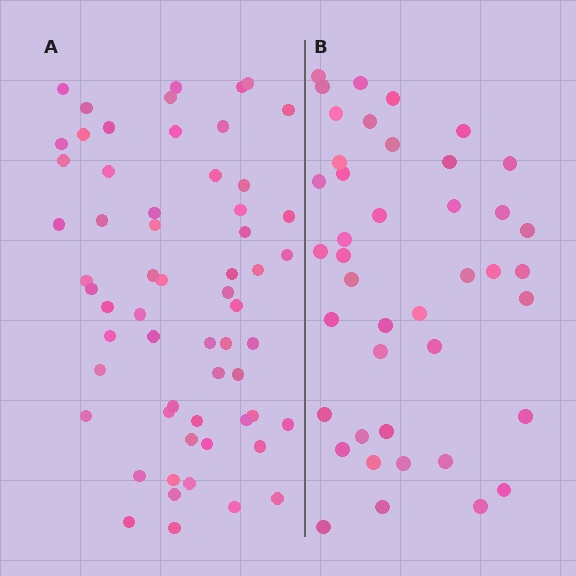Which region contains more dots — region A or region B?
Region A (the left region) has more dots.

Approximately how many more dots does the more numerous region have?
Region A has approximately 20 more dots than region B.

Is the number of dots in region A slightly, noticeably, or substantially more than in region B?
Region A has noticeably more, but not dramatically so. The ratio is roughly 1.4 to 1.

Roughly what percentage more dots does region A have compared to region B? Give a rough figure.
About 45% more.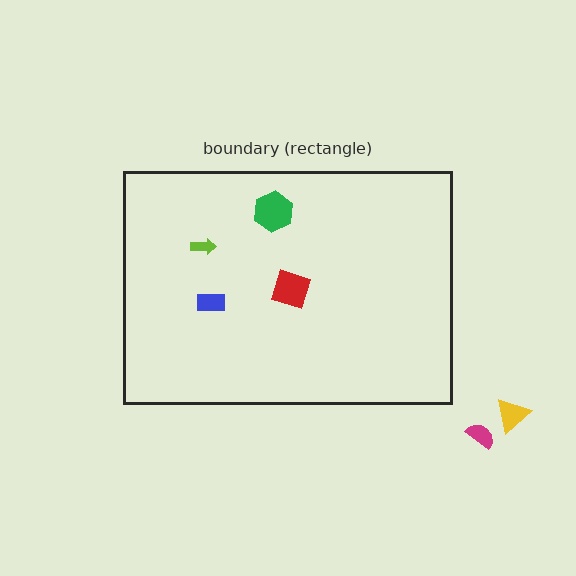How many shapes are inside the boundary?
4 inside, 2 outside.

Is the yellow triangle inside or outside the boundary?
Outside.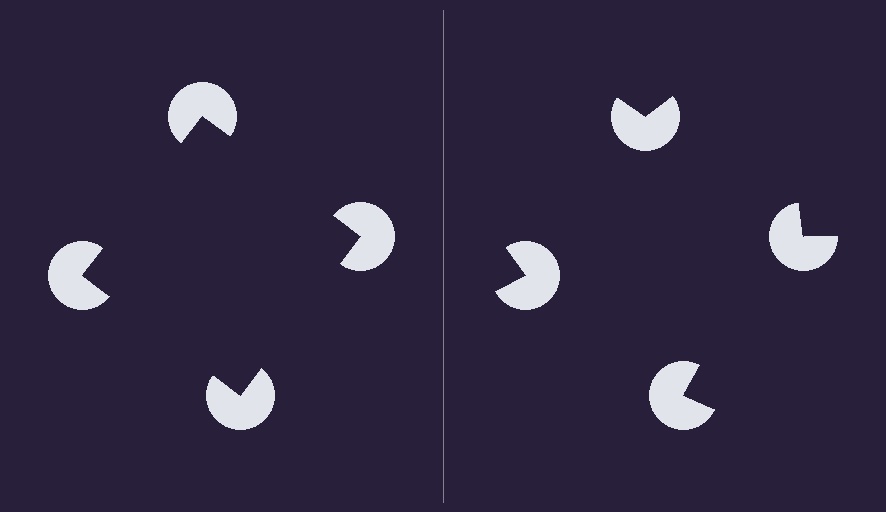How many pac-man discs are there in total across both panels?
8 — 4 on each side.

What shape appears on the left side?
An illusory square.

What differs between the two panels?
The pac-man discs are positioned identically on both sides; only the wedge orientations differ. On the left they align to a square; on the right they are misaligned.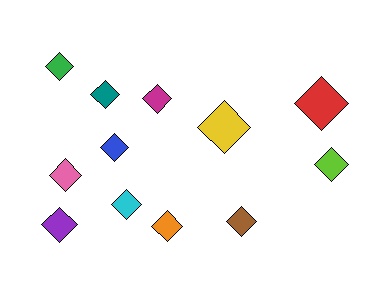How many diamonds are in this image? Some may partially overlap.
There are 12 diamonds.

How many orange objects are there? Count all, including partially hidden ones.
There is 1 orange object.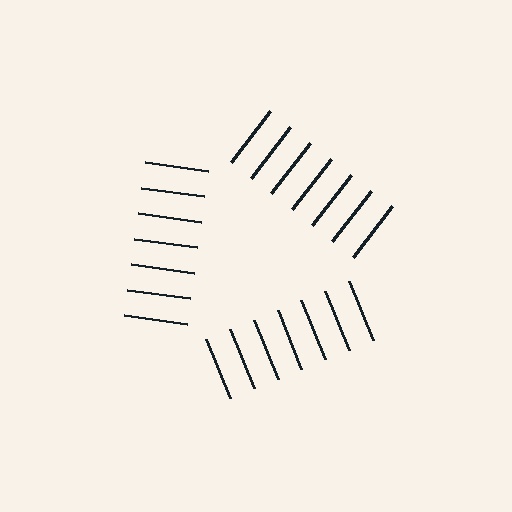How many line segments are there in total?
21 — 7 along each of the 3 edges.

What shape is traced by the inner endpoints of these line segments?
An illusory triangle — the line segments terminate on its edges but no continuous stroke is drawn.